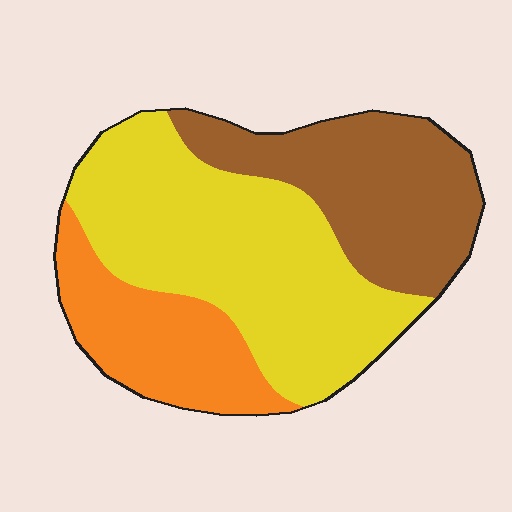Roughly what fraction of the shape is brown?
Brown takes up between a quarter and a half of the shape.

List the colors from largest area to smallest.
From largest to smallest: yellow, brown, orange.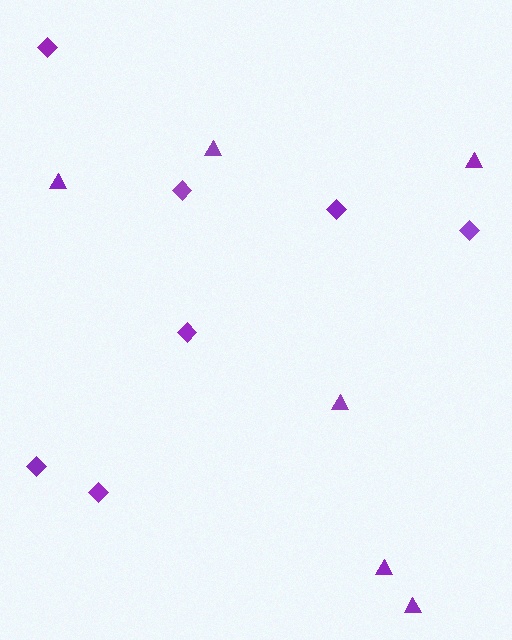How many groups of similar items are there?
There are 2 groups: one group of diamonds (7) and one group of triangles (6).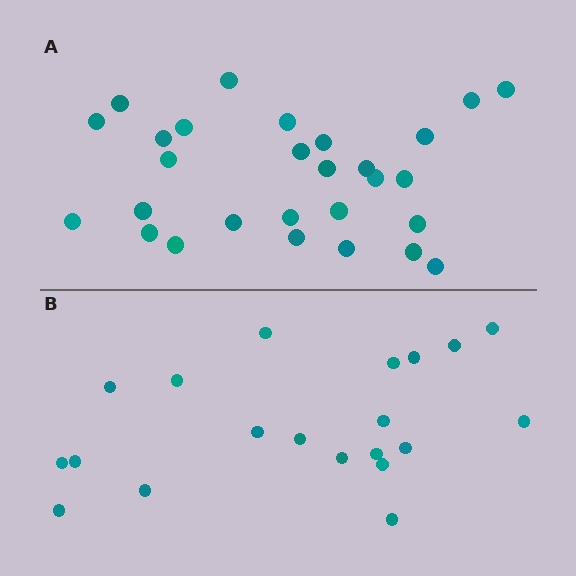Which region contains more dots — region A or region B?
Region A (the top region) has more dots.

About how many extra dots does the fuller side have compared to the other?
Region A has roughly 8 or so more dots than region B.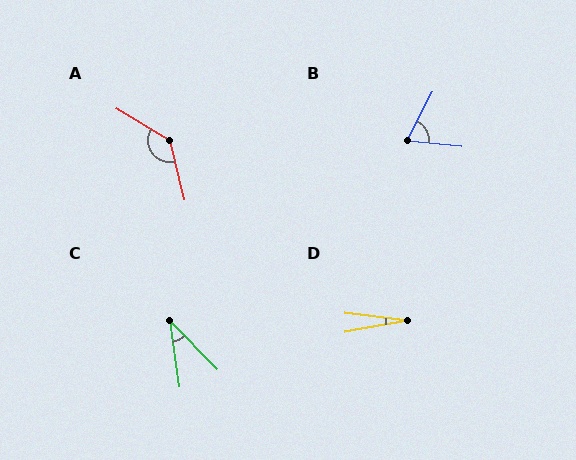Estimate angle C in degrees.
Approximately 36 degrees.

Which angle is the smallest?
D, at approximately 18 degrees.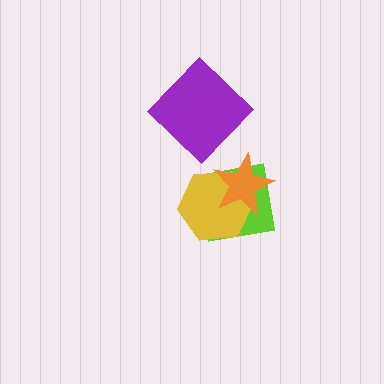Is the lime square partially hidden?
Yes, it is partially covered by another shape.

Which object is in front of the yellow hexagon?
The orange star is in front of the yellow hexagon.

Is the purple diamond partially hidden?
No, no other shape covers it.